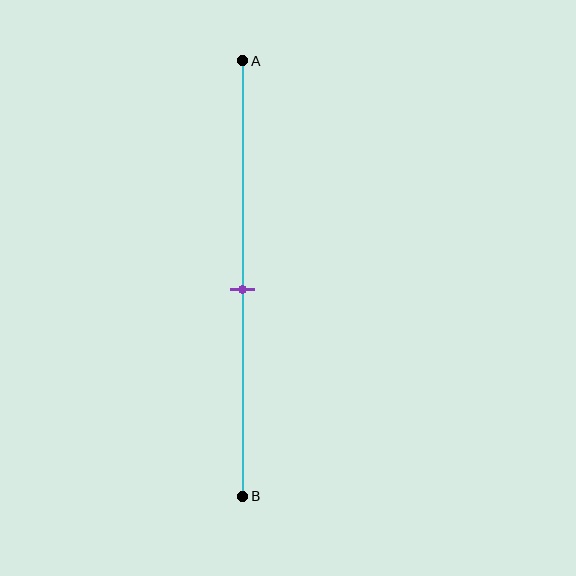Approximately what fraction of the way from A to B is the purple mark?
The purple mark is approximately 50% of the way from A to B.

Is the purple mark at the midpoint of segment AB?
Yes, the mark is approximately at the midpoint.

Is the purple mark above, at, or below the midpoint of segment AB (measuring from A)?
The purple mark is approximately at the midpoint of segment AB.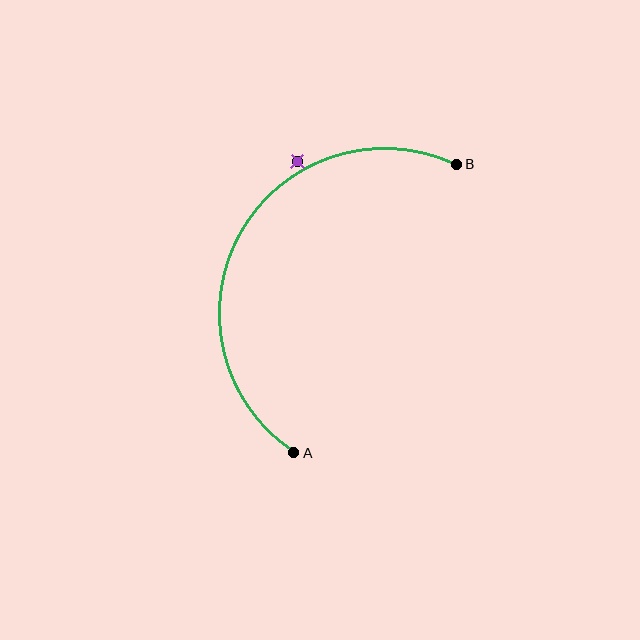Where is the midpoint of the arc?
The arc midpoint is the point on the curve farthest from the straight line joining A and B. It sits to the left of that line.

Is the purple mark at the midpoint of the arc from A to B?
No — the purple mark does not lie on the arc at all. It sits slightly outside the curve.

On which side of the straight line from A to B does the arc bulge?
The arc bulges to the left of the straight line connecting A and B.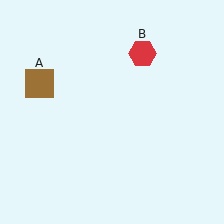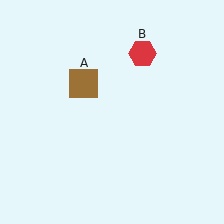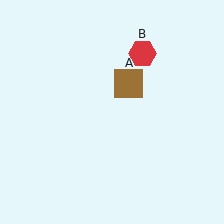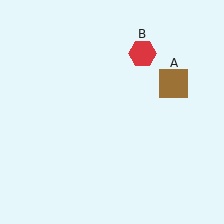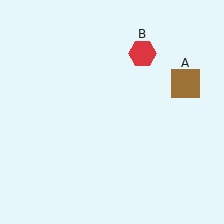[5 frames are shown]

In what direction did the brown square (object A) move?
The brown square (object A) moved right.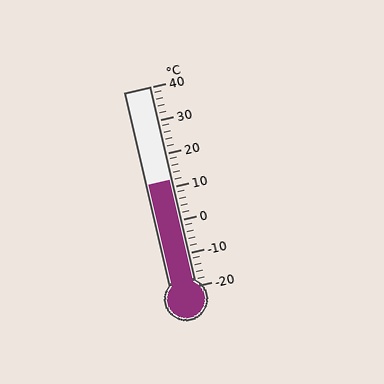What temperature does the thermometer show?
The thermometer shows approximately 12°C.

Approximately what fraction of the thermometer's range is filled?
The thermometer is filled to approximately 55% of its range.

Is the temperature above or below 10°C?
The temperature is above 10°C.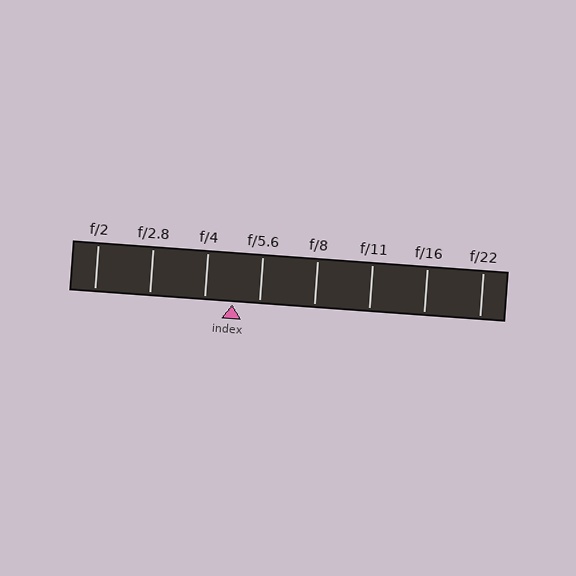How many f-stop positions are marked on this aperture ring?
There are 8 f-stop positions marked.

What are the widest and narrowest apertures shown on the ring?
The widest aperture shown is f/2 and the narrowest is f/22.